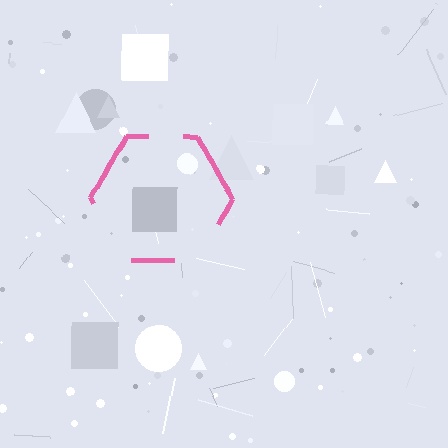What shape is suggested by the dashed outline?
The dashed outline suggests a hexagon.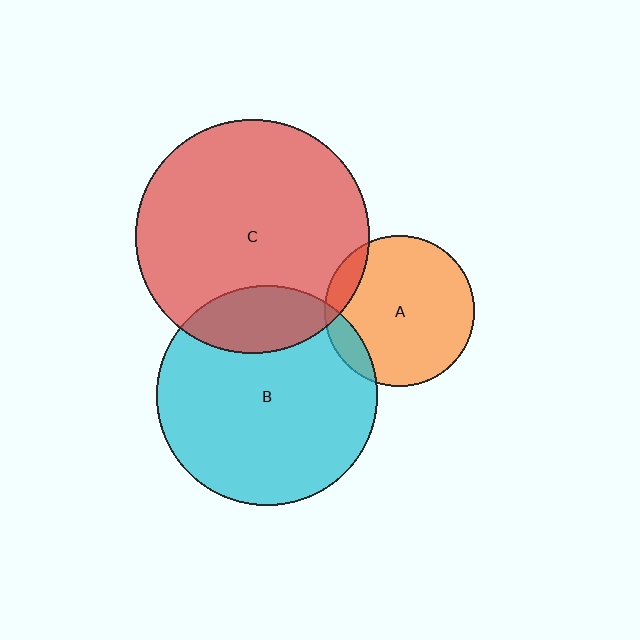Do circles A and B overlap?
Yes.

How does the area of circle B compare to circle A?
Approximately 2.2 times.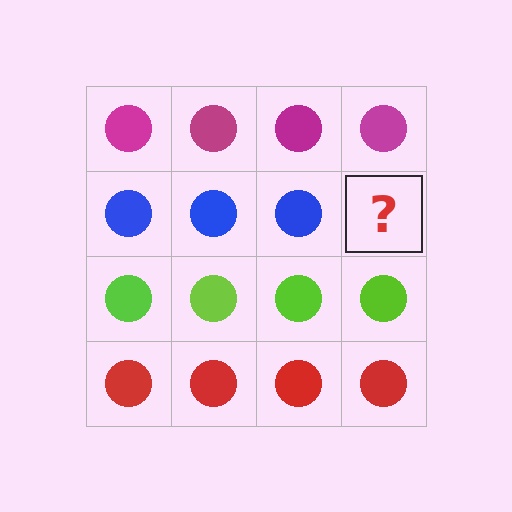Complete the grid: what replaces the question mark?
The question mark should be replaced with a blue circle.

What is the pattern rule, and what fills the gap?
The rule is that each row has a consistent color. The gap should be filled with a blue circle.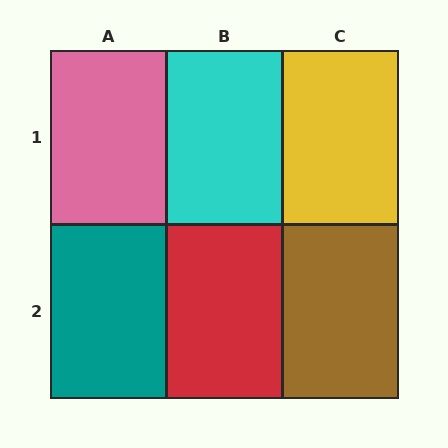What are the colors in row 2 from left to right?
Teal, red, brown.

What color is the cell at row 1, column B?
Cyan.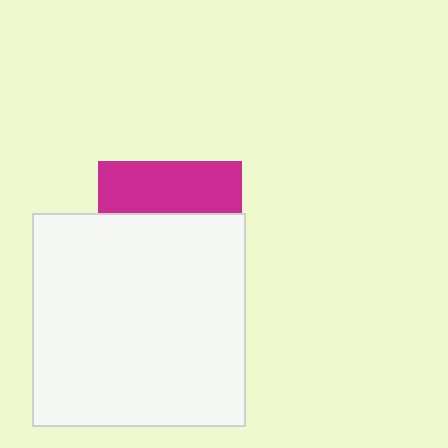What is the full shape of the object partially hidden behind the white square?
The partially hidden object is a magenta square.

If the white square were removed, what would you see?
You would see the complete magenta square.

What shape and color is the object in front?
The object in front is a white square.